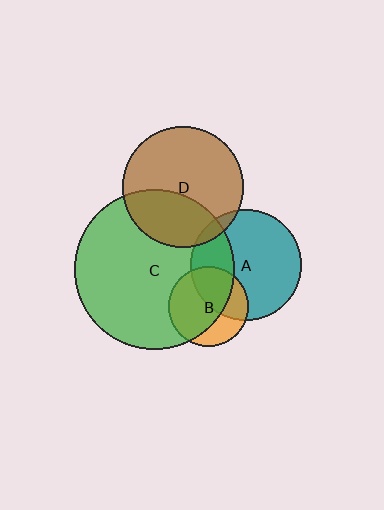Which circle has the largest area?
Circle C (green).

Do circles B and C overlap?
Yes.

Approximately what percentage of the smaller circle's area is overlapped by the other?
Approximately 65%.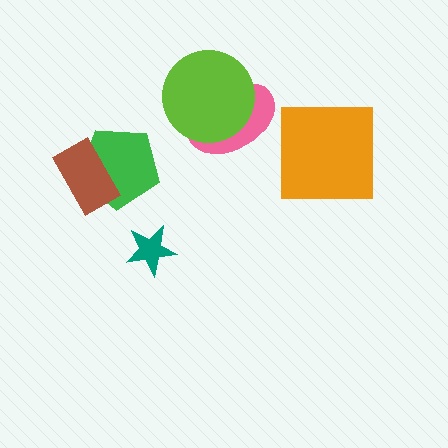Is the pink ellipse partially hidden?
Yes, it is partially covered by another shape.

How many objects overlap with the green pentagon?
1 object overlaps with the green pentagon.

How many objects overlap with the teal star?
0 objects overlap with the teal star.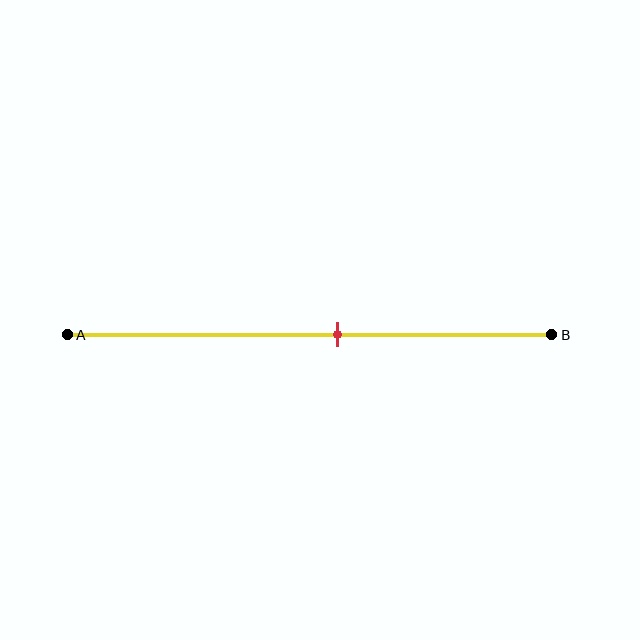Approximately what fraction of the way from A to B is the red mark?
The red mark is approximately 55% of the way from A to B.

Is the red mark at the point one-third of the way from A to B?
No, the mark is at about 55% from A, not at the 33% one-third point.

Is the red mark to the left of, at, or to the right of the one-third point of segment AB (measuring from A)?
The red mark is to the right of the one-third point of segment AB.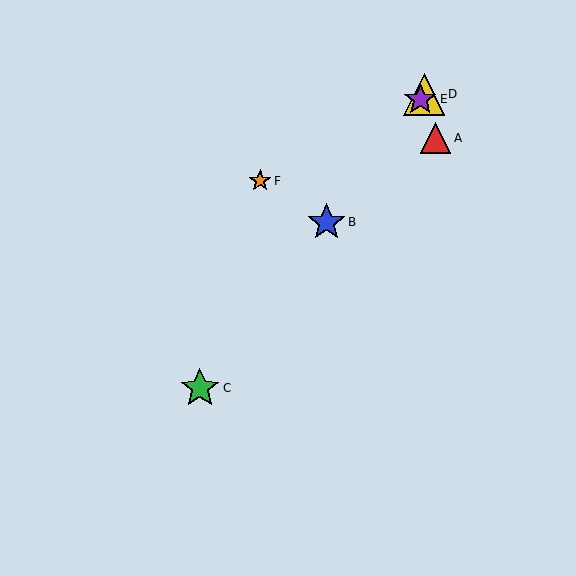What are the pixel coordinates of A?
Object A is at (436, 138).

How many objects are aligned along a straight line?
4 objects (B, C, D, E) are aligned along a straight line.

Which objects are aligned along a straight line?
Objects B, C, D, E are aligned along a straight line.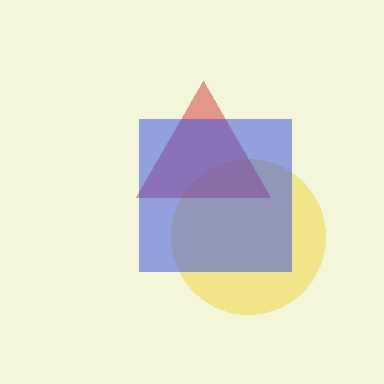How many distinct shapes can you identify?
There are 3 distinct shapes: a yellow circle, a red triangle, a blue square.